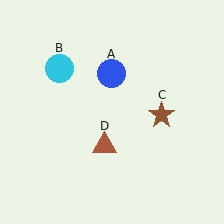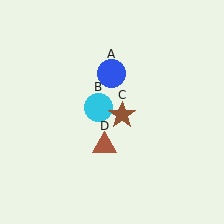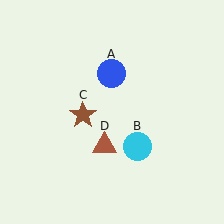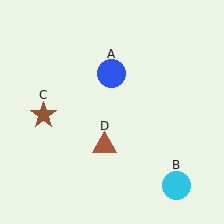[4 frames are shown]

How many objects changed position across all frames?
2 objects changed position: cyan circle (object B), brown star (object C).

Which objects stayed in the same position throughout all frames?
Blue circle (object A) and brown triangle (object D) remained stationary.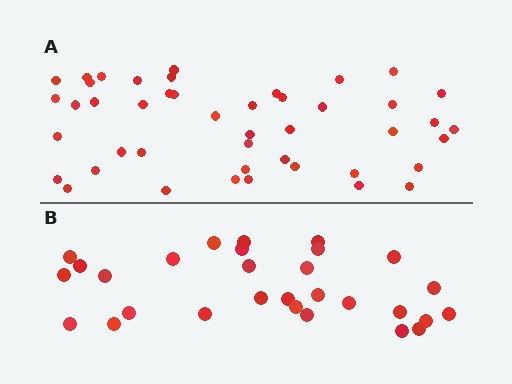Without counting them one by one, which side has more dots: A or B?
Region A (the top region) has more dots.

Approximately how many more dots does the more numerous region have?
Region A has approximately 15 more dots than region B.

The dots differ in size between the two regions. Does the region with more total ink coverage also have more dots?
No. Region B has more total ink coverage because its dots are larger, but region A actually contains more individual dots. Total area can be misleading — the number of items is what matters here.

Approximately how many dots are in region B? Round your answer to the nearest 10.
About 30 dots. (The exact count is 29, which rounds to 30.)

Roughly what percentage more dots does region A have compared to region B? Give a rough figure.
About 55% more.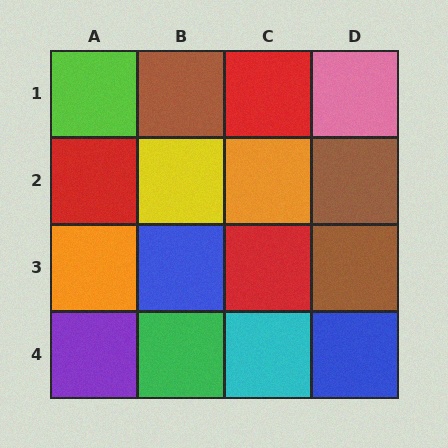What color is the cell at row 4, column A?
Purple.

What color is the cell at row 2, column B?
Yellow.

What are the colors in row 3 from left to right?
Orange, blue, red, brown.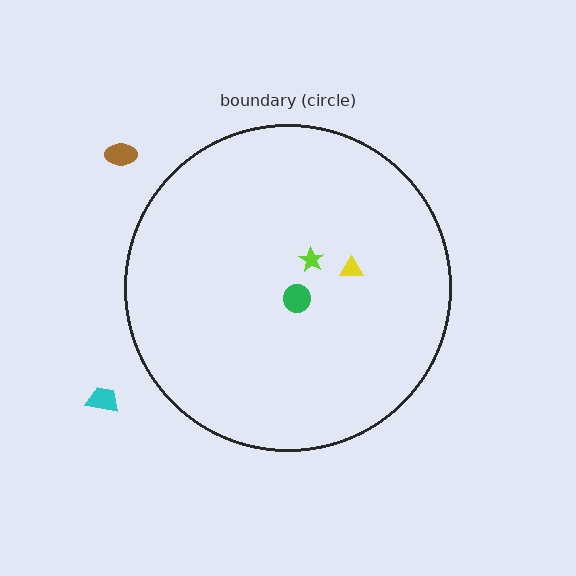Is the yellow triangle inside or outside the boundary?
Inside.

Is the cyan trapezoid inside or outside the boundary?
Outside.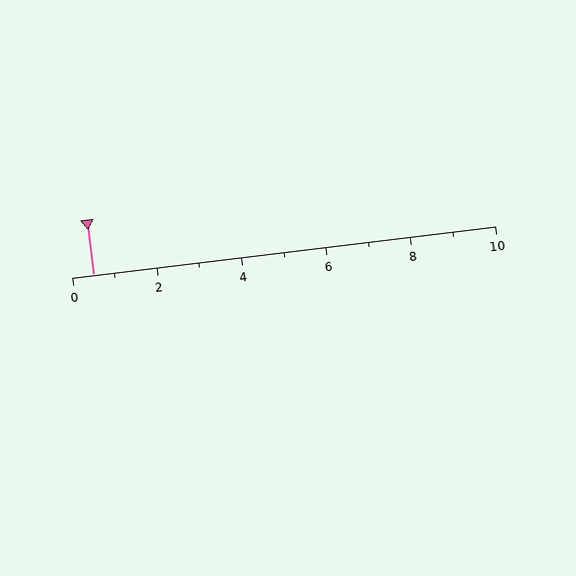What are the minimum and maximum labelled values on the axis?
The axis runs from 0 to 10.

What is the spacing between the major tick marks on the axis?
The major ticks are spaced 2 apart.